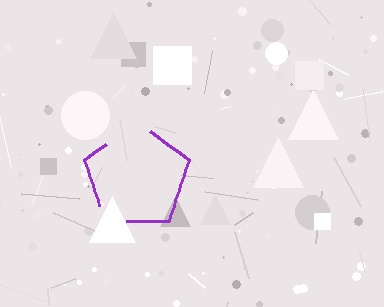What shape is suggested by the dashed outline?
The dashed outline suggests a pentagon.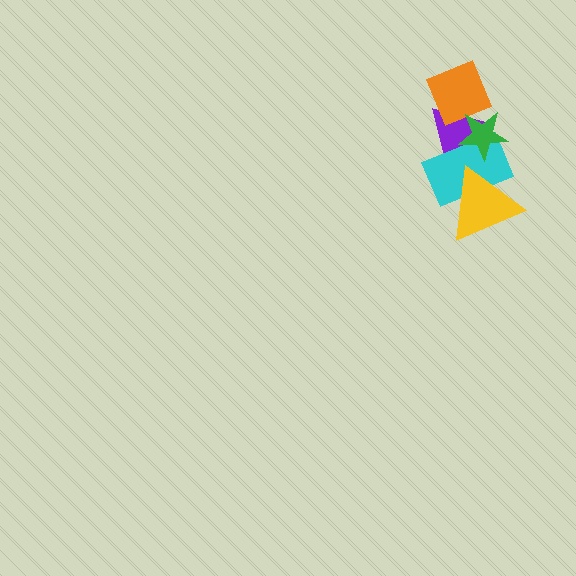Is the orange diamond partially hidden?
Yes, it is partially covered by another shape.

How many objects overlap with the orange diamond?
2 objects overlap with the orange diamond.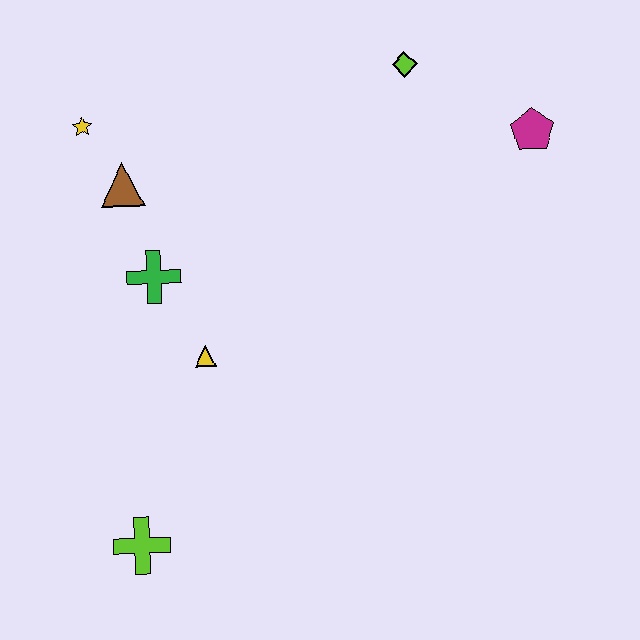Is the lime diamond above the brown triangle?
Yes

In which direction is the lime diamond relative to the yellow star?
The lime diamond is to the right of the yellow star.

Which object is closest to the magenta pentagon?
The lime diamond is closest to the magenta pentagon.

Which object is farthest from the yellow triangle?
The magenta pentagon is farthest from the yellow triangle.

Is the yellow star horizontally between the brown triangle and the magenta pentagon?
No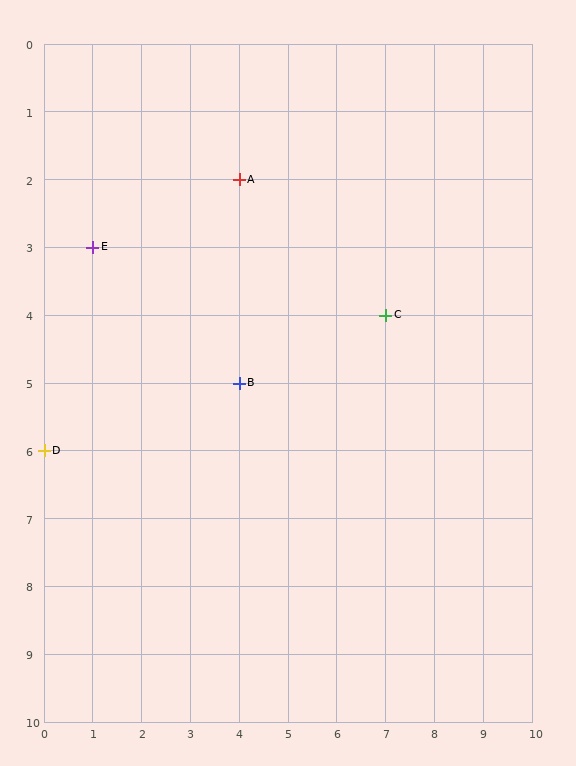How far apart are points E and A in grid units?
Points E and A are 3 columns and 1 row apart (about 3.2 grid units diagonally).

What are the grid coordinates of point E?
Point E is at grid coordinates (1, 3).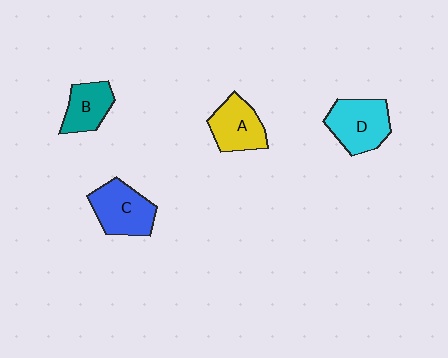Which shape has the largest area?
Shape D (cyan).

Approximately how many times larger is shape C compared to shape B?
Approximately 1.3 times.